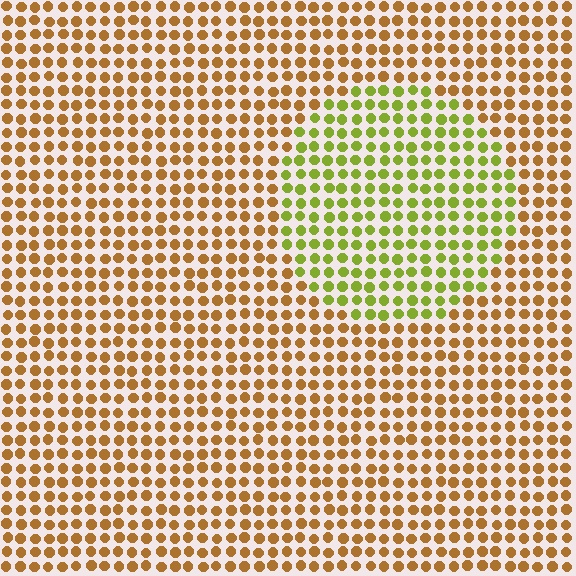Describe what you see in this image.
The image is filled with small brown elements in a uniform arrangement. A circle-shaped region is visible where the elements are tinted to a slightly different hue, forming a subtle color boundary.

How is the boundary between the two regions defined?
The boundary is defined purely by a slight shift in hue (about 46 degrees). Spacing, size, and orientation are identical on both sides.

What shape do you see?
I see a circle.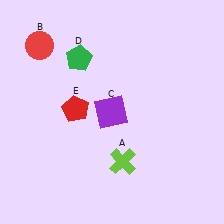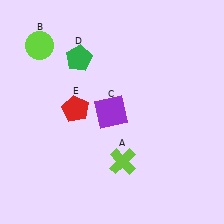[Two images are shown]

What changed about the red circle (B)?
In Image 1, B is red. In Image 2, it changed to lime.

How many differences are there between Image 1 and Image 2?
There is 1 difference between the two images.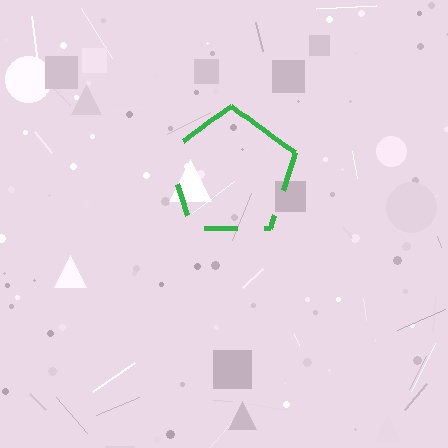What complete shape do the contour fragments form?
The contour fragments form a pentagon.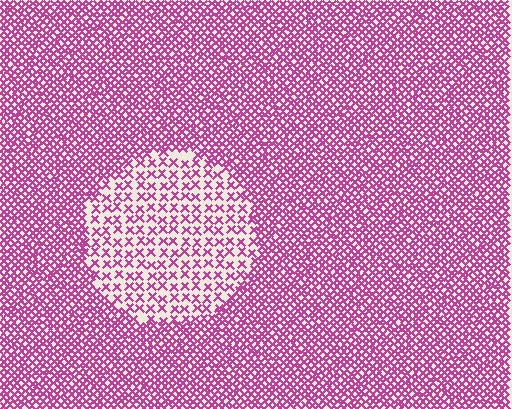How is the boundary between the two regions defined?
The boundary is defined by a change in element density (approximately 2.5x ratio). All elements are the same color, size, and shape.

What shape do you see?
I see a circle.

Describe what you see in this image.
The image contains small magenta elements arranged at two different densities. A circle-shaped region is visible where the elements are less densely packed than the surrounding area.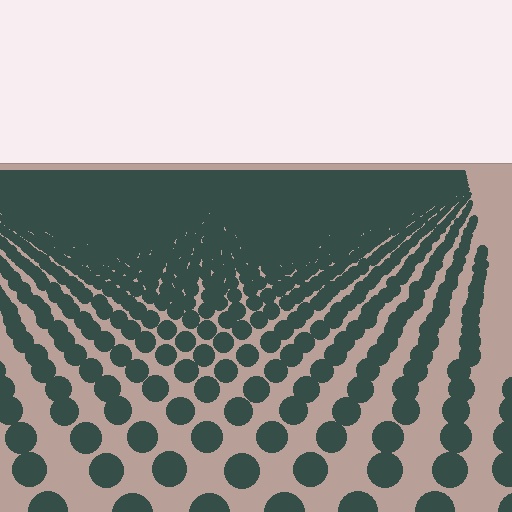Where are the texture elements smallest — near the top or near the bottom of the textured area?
Near the top.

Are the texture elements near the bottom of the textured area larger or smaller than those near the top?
Larger. Near the bottom, elements are closer to the viewer and appear at a bigger on-screen size.